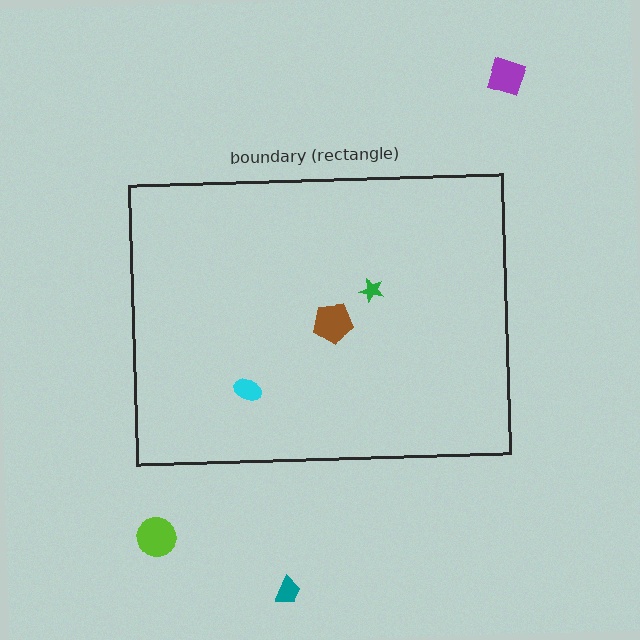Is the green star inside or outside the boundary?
Inside.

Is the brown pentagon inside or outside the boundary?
Inside.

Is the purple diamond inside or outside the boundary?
Outside.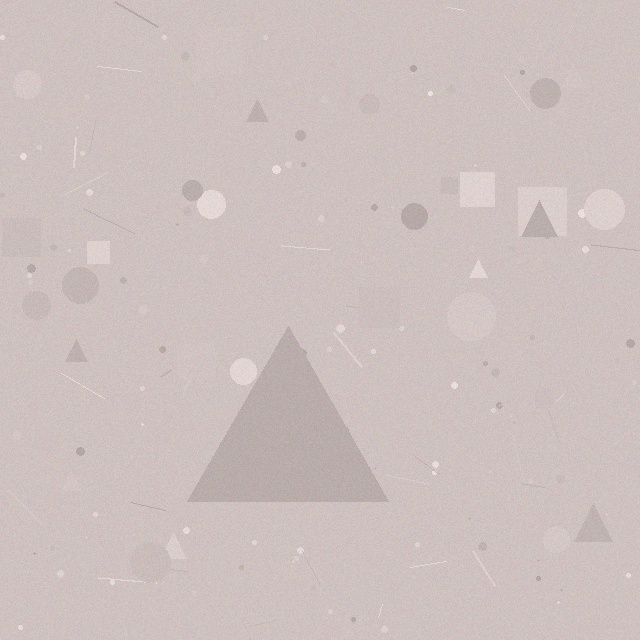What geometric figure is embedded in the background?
A triangle is embedded in the background.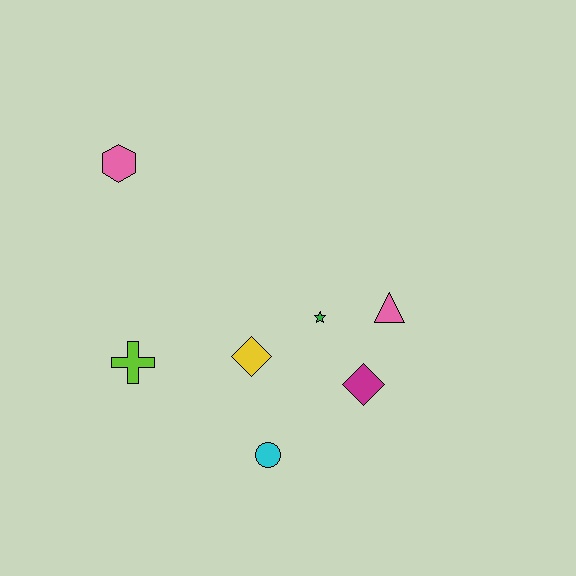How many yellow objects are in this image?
There is 1 yellow object.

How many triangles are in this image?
There is 1 triangle.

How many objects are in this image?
There are 7 objects.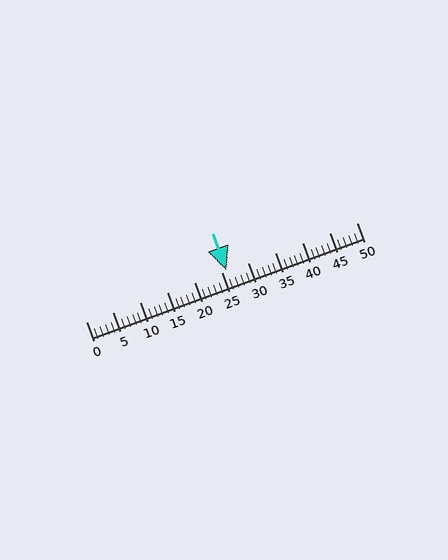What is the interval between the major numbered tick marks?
The major tick marks are spaced 5 units apart.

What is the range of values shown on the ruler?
The ruler shows values from 0 to 50.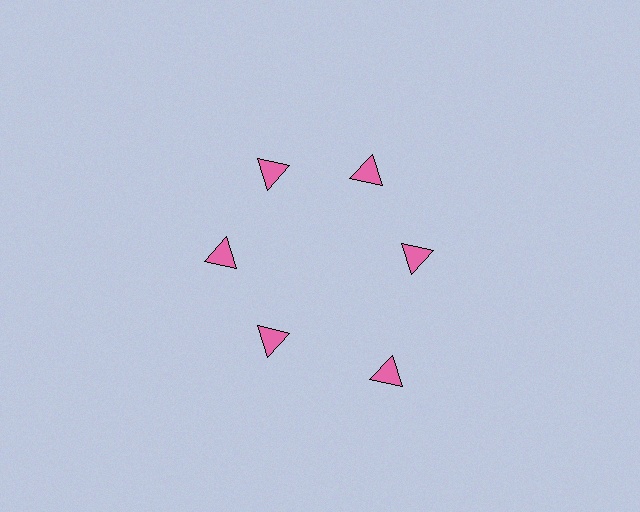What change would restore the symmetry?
The symmetry would be restored by moving it inward, back onto the ring so that all 6 triangles sit at equal angles and equal distance from the center.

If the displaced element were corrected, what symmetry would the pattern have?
It would have 6-fold rotational symmetry — the pattern would map onto itself every 60 degrees.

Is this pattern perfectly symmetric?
No. The 6 pink triangles are arranged in a ring, but one element near the 5 o'clock position is pushed outward from the center, breaking the 6-fold rotational symmetry.